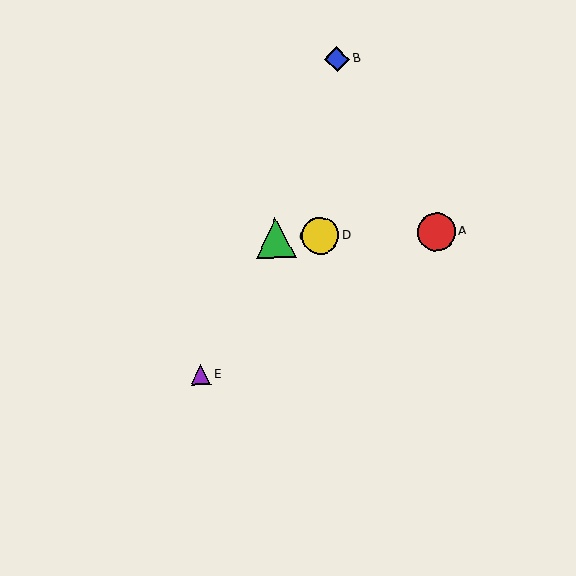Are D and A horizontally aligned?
Yes, both are at y≈236.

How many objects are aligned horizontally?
3 objects (A, C, D) are aligned horizontally.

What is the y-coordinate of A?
Object A is at y≈232.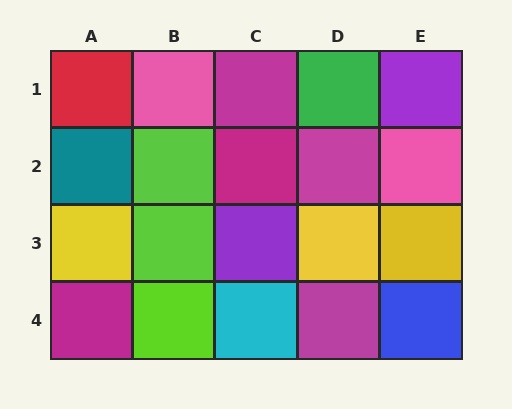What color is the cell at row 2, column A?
Teal.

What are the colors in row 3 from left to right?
Yellow, lime, purple, yellow, yellow.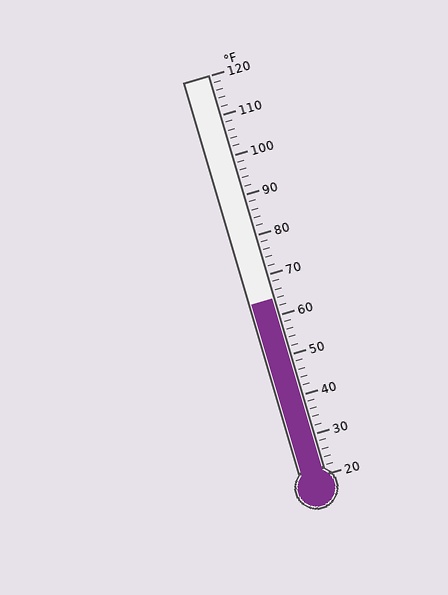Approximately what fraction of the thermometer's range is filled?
The thermometer is filled to approximately 45% of its range.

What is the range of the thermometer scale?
The thermometer scale ranges from 20°F to 120°F.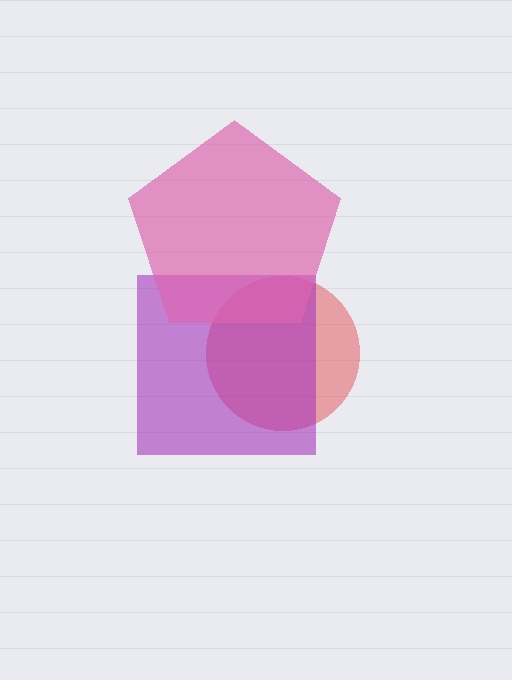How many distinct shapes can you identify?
There are 3 distinct shapes: a red circle, a purple square, a pink pentagon.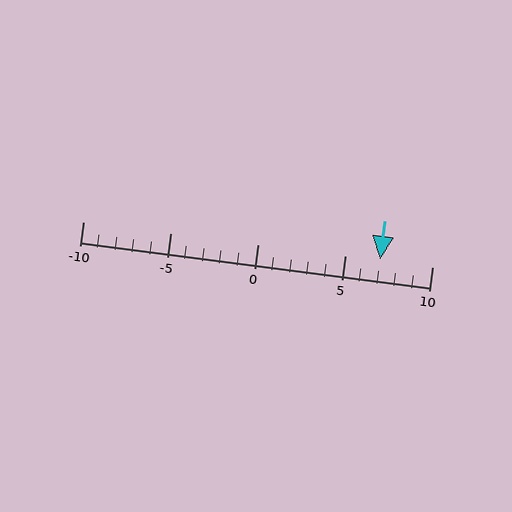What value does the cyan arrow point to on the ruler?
The cyan arrow points to approximately 7.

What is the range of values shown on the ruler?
The ruler shows values from -10 to 10.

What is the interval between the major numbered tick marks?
The major tick marks are spaced 5 units apart.